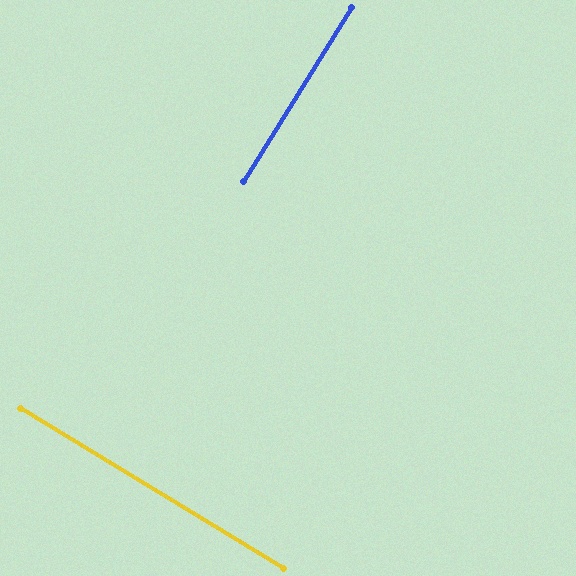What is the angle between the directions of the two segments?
Approximately 89 degrees.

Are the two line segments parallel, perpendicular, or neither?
Perpendicular — they meet at approximately 89°.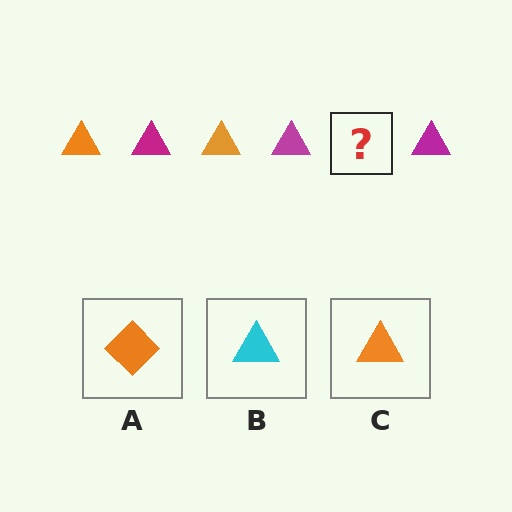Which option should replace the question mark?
Option C.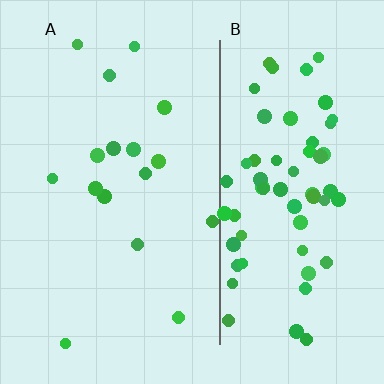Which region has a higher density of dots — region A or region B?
B (the right).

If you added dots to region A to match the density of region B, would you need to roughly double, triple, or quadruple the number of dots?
Approximately quadruple.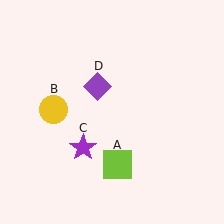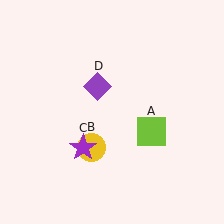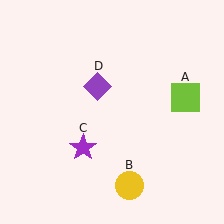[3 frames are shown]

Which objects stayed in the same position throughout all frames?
Purple star (object C) and purple diamond (object D) remained stationary.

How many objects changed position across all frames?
2 objects changed position: lime square (object A), yellow circle (object B).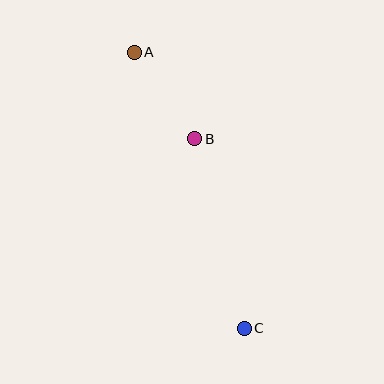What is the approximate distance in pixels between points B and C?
The distance between B and C is approximately 196 pixels.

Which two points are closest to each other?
Points A and B are closest to each other.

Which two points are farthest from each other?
Points A and C are farthest from each other.